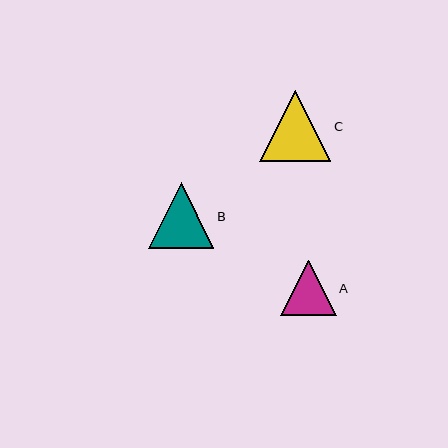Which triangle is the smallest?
Triangle A is the smallest with a size of approximately 55 pixels.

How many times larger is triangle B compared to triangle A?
Triangle B is approximately 1.2 times the size of triangle A.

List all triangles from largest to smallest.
From largest to smallest: C, B, A.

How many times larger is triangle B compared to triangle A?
Triangle B is approximately 1.2 times the size of triangle A.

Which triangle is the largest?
Triangle C is the largest with a size of approximately 71 pixels.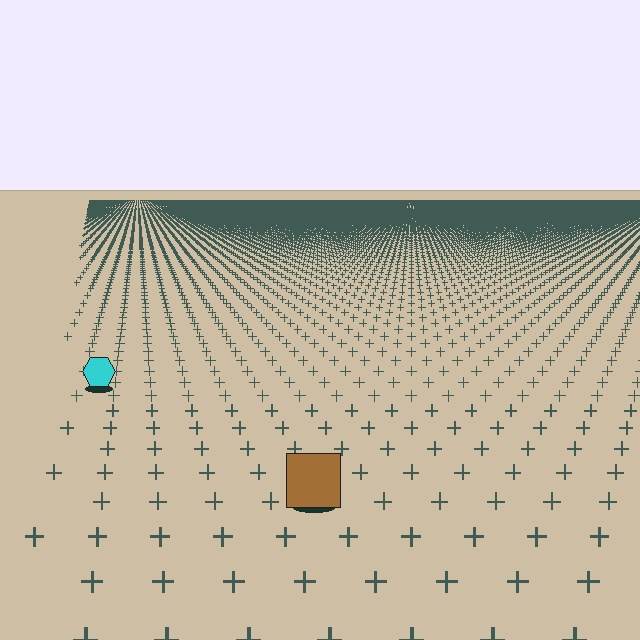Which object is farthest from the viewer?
The cyan hexagon is farthest from the viewer. It appears smaller and the ground texture around it is denser.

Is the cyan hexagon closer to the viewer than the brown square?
No. The brown square is closer — you can tell from the texture gradient: the ground texture is coarser near it.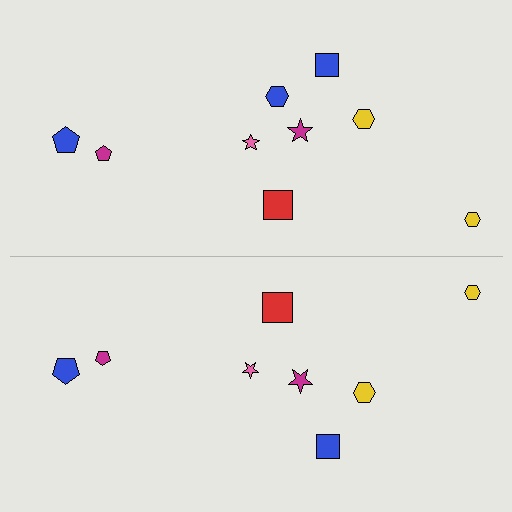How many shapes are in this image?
There are 17 shapes in this image.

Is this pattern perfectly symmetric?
No, the pattern is not perfectly symmetric. A blue hexagon is missing from the bottom side.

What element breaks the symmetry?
A blue hexagon is missing from the bottom side.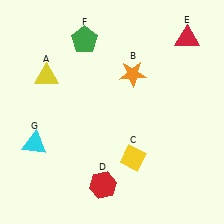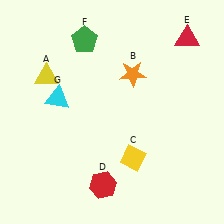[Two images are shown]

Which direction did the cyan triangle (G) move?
The cyan triangle (G) moved up.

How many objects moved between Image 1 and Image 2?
1 object moved between the two images.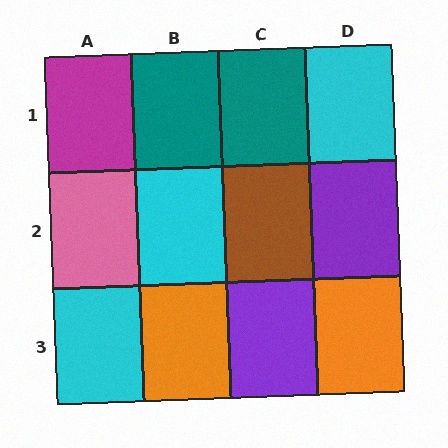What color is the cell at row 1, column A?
Magenta.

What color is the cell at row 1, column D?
Cyan.